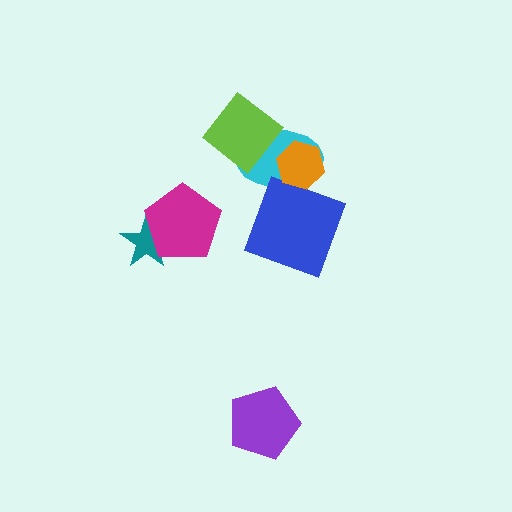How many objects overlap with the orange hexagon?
1 object overlaps with the orange hexagon.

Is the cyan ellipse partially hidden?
Yes, it is partially covered by another shape.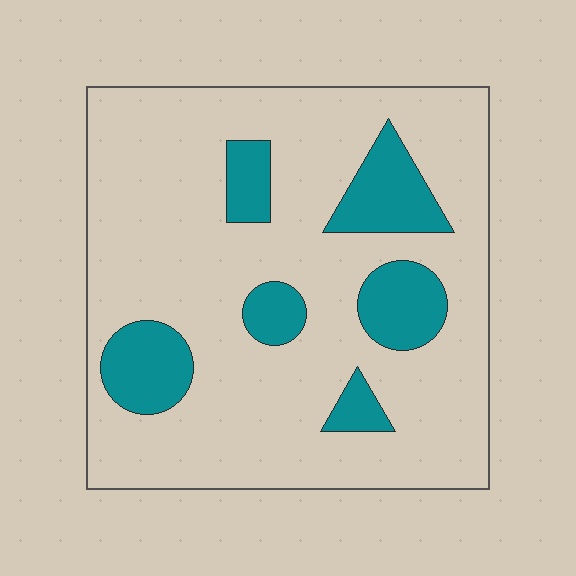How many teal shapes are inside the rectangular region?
6.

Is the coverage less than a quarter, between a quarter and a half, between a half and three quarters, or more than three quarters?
Less than a quarter.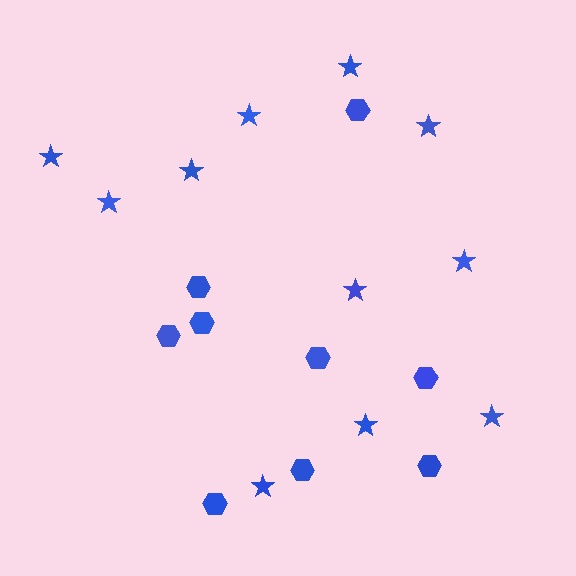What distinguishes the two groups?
There are 2 groups: one group of stars (11) and one group of hexagons (9).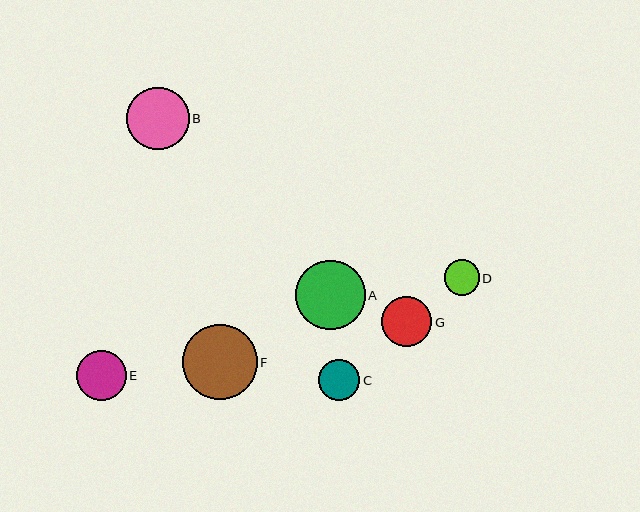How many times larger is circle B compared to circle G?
Circle B is approximately 1.3 times the size of circle G.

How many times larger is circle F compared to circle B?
Circle F is approximately 1.2 times the size of circle B.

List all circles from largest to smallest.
From largest to smallest: F, A, B, E, G, C, D.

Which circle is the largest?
Circle F is the largest with a size of approximately 75 pixels.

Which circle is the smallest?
Circle D is the smallest with a size of approximately 35 pixels.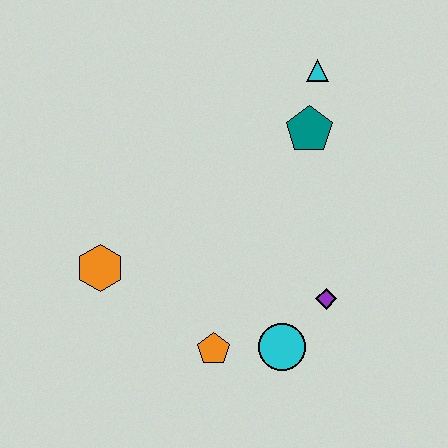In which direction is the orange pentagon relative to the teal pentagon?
The orange pentagon is below the teal pentagon.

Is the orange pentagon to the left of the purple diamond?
Yes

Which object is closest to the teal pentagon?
The cyan triangle is closest to the teal pentagon.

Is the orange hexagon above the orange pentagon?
Yes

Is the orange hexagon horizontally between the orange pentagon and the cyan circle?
No